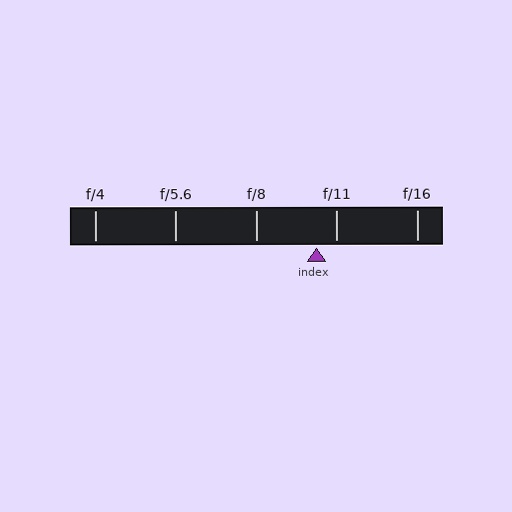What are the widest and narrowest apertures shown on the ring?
The widest aperture shown is f/4 and the narrowest is f/16.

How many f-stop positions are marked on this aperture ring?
There are 5 f-stop positions marked.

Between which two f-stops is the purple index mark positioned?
The index mark is between f/8 and f/11.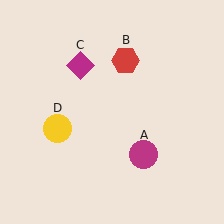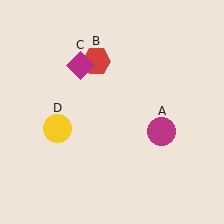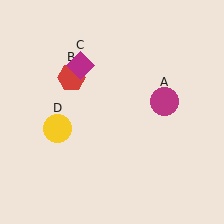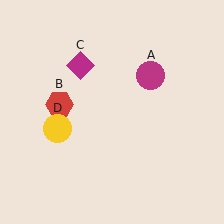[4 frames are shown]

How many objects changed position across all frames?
2 objects changed position: magenta circle (object A), red hexagon (object B).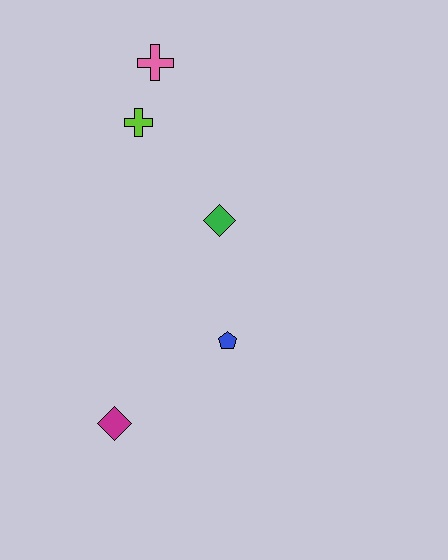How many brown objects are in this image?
There are no brown objects.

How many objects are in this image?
There are 5 objects.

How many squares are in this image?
There are no squares.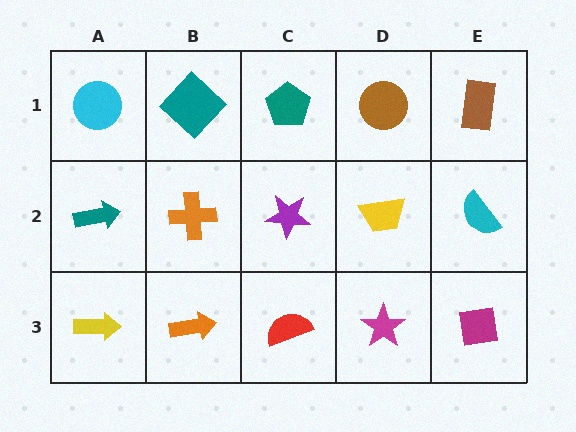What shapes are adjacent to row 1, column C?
A purple star (row 2, column C), a teal diamond (row 1, column B), a brown circle (row 1, column D).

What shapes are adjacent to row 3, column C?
A purple star (row 2, column C), an orange arrow (row 3, column B), a magenta star (row 3, column D).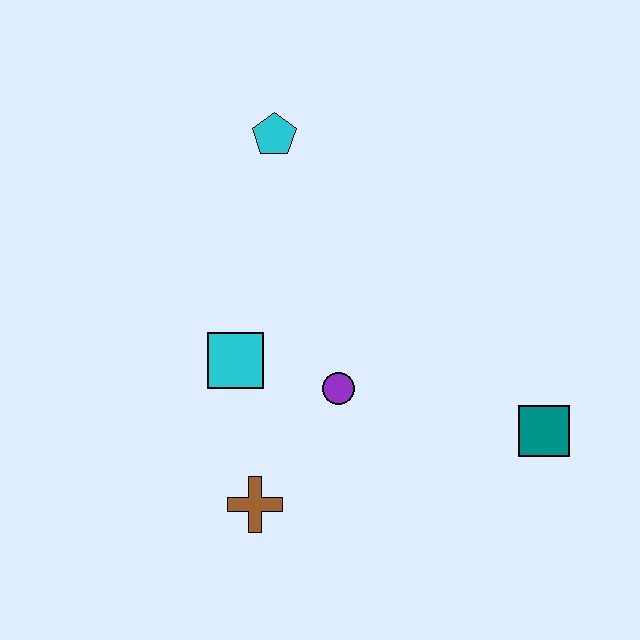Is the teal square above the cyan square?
No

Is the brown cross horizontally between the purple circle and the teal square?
No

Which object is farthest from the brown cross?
The cyan pentagon is farthest from the brown cross.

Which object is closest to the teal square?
The purple circle is closest to the teal square.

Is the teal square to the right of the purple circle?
Yes